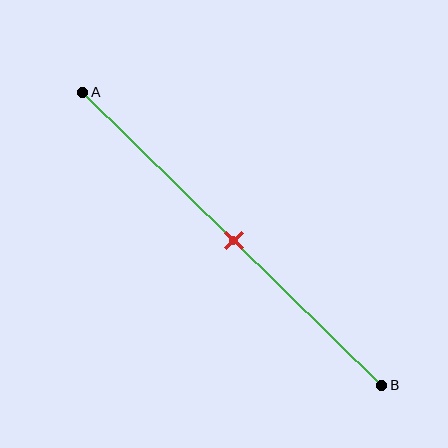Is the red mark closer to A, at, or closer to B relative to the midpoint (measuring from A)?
The red mark is approximately at the midpoint of segment AB.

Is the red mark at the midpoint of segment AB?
Yes, the mark is approximately at the midpoint.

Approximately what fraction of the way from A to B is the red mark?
The red mark is approximately 50% of the way from A to B.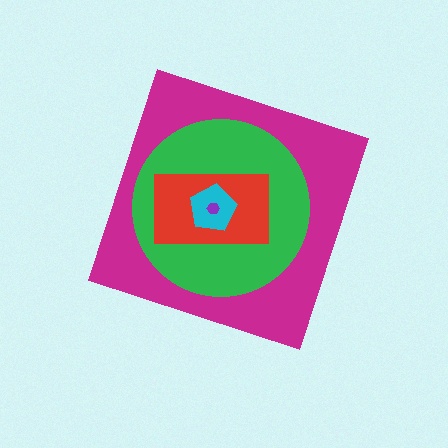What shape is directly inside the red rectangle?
The cyan pentagon.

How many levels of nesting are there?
5.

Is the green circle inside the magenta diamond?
Yes.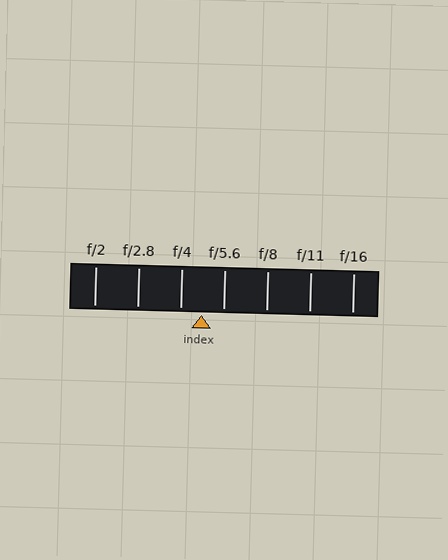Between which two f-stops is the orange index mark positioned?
The index mark is between f/4 and f/5.6.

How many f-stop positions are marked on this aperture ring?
There are 7 f-stop positions marked.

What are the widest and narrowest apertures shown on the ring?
The widest aperture shown is f/2 and the narrowest is f/16.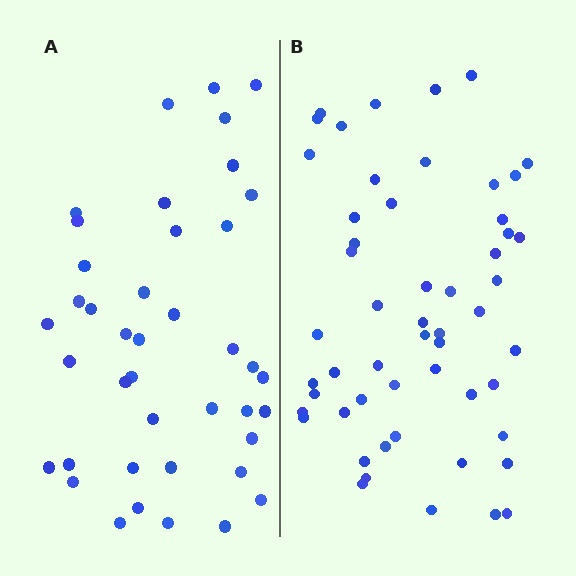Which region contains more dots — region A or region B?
Region B (the right region) has more dots.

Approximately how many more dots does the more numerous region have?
Region B has approximately 15 more dots than region A.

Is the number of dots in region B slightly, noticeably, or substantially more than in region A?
Region B has noticeably more, but not dramatically so. The ratio is roughly 1.3 to 1.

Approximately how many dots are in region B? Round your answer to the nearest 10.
About 50 dots. (The exact count is 54, which rounds to 50.)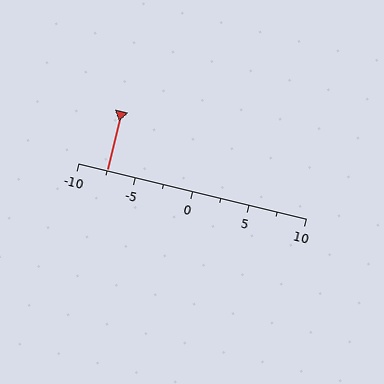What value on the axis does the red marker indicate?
The marker indicates approximately -7.5.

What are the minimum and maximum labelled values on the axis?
The axis runs from -10 to 10.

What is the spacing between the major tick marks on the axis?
The major ticks are spaced 5 apart.